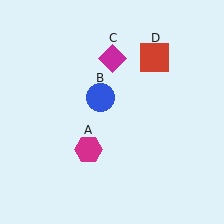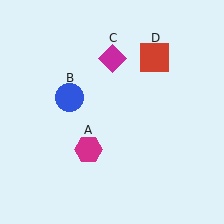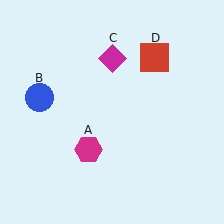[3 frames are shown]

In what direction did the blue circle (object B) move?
The blue circle (object B) moved left.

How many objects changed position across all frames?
1 object changed position: blue circle (object B).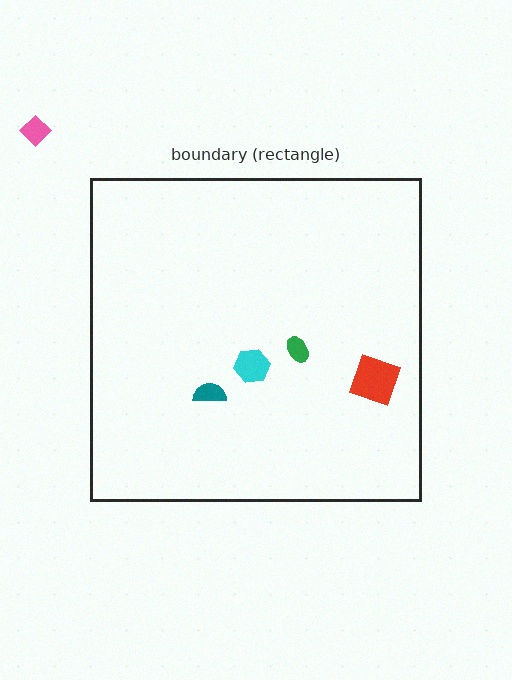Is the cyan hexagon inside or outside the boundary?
Inside.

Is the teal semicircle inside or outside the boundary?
Inside.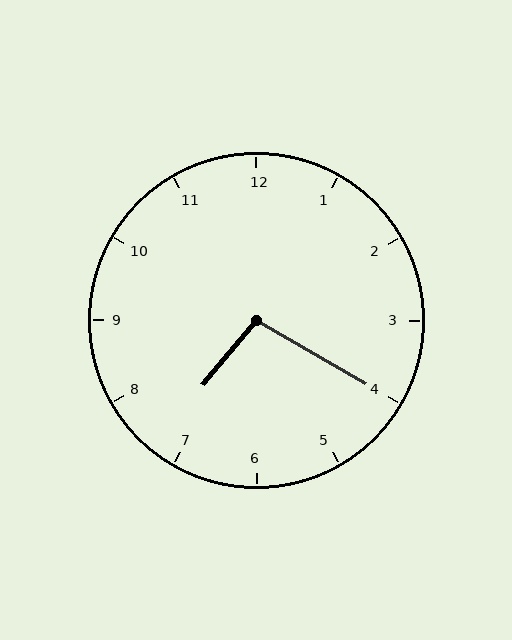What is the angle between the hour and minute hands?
Approximately 100 degrees.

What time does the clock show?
7:20.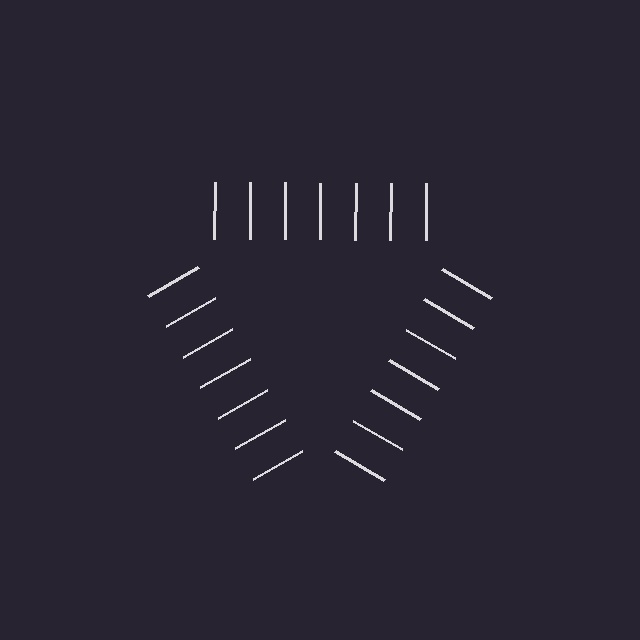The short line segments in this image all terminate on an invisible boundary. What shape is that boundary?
An illusory triangle — the line segments terminate on its edges but no continuous stroke is drawn.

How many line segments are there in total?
21 — 7 along each of the 3 edges.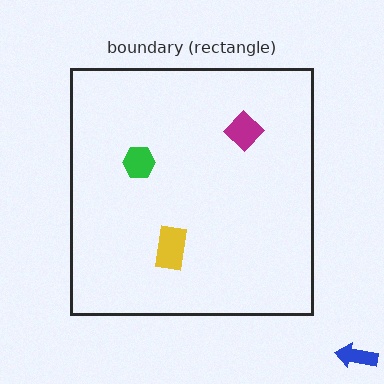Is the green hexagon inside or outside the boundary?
Inside.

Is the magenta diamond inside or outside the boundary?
Inside.